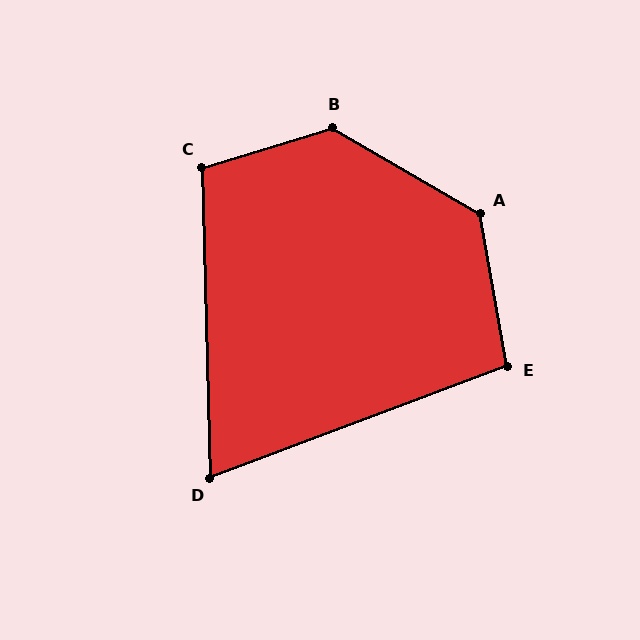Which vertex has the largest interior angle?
B, at approximately 133 degrees.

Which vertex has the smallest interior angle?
D, at approximately 71 degrees.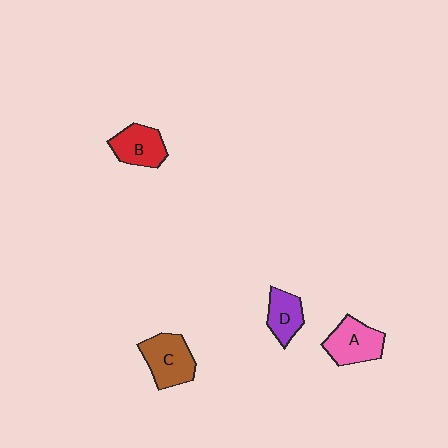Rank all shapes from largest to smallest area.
From largest to smallest: C (brown), A (pink), B (red), D (purple).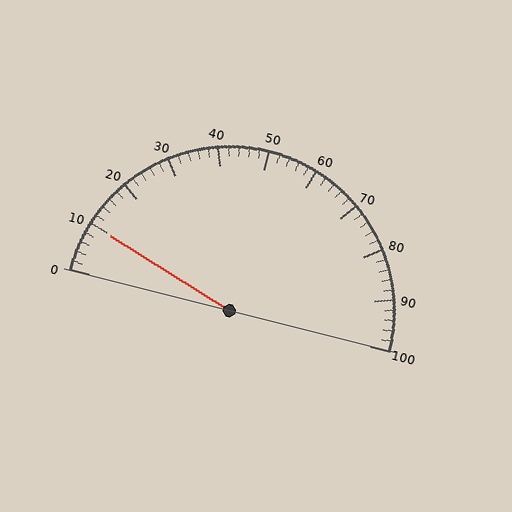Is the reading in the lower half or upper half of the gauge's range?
The reading is in the lower half of the range (0 to 100).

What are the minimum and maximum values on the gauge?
The gauge ranges from 0 to 100.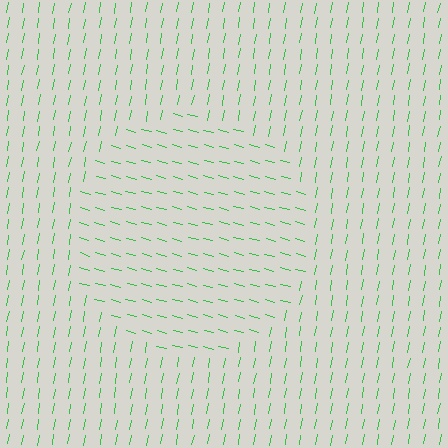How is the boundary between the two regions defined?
The boundary is defined purely by a change in line orientation (approximately 85 degrees difference). All lines are the same color and thickness.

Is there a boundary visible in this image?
Yes, there is a texture boundary formed by a change in line orientation.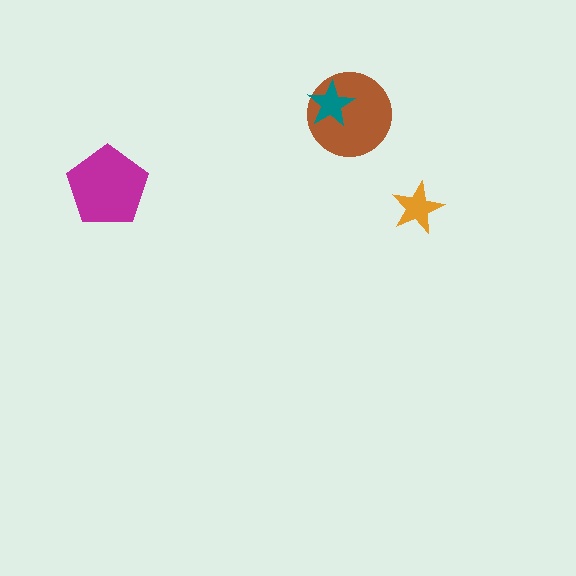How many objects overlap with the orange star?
0 objects overlap with the orange star.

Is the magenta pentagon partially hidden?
No, no other shape covers it.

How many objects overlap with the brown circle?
1 object overlaps with the brown circle.